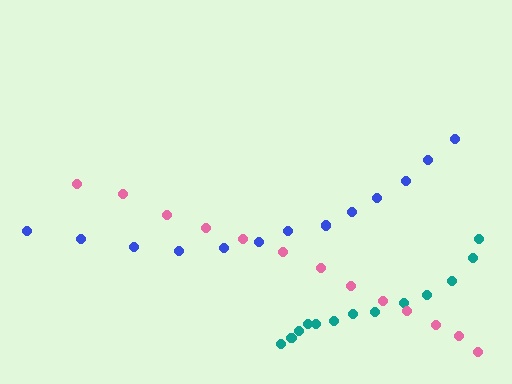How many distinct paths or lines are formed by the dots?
There are 3 distinct paths.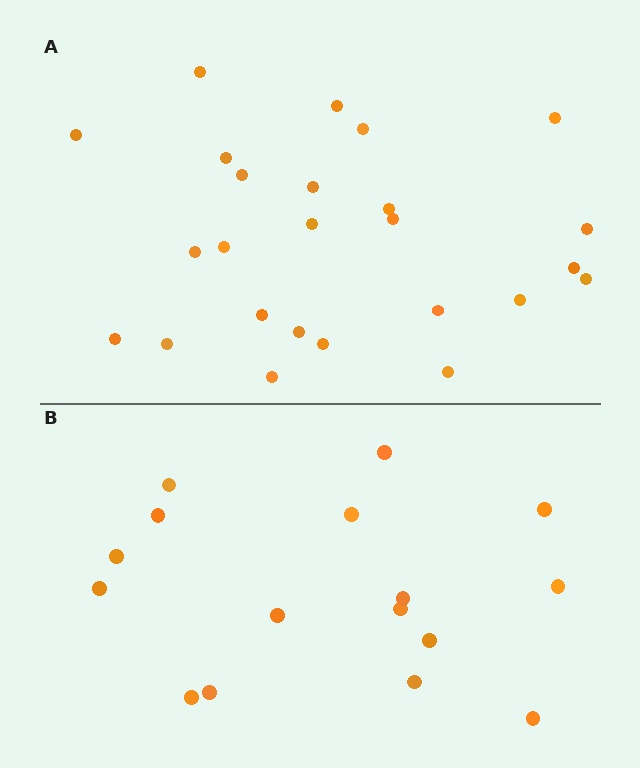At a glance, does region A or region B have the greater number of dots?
Region A (the top region) has more dots.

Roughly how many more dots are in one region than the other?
Region A has roughly 8 or so more dots than region B.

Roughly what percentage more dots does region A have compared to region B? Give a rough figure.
About 55% more.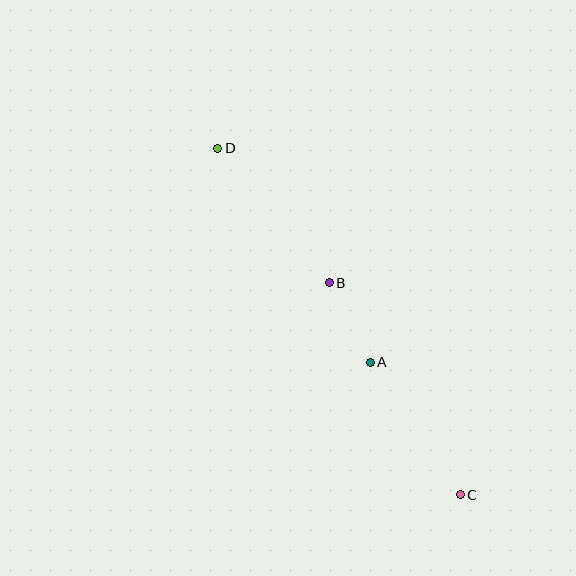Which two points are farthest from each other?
Points C and D are farthest from each other.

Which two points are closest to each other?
Points A and B are closest to each other.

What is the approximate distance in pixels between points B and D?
The distance between B and D is approximately 175 pixels.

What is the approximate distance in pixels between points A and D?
The distance between A and D is approximately 263 pixels.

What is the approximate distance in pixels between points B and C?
The distance between B and C is approximately 249 pixels.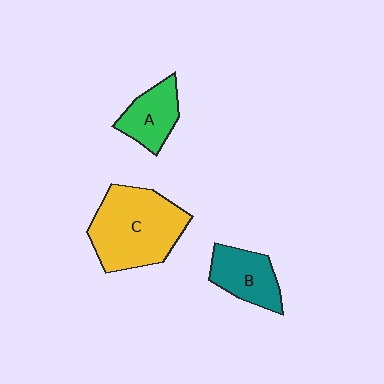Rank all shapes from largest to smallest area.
From largest to smallest: C (yellow), B (teal), A (green).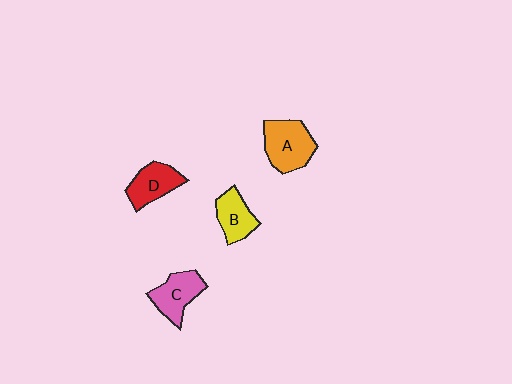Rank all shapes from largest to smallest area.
From largest to smallest: A (orange), C (pink), D (red), B (yellow).